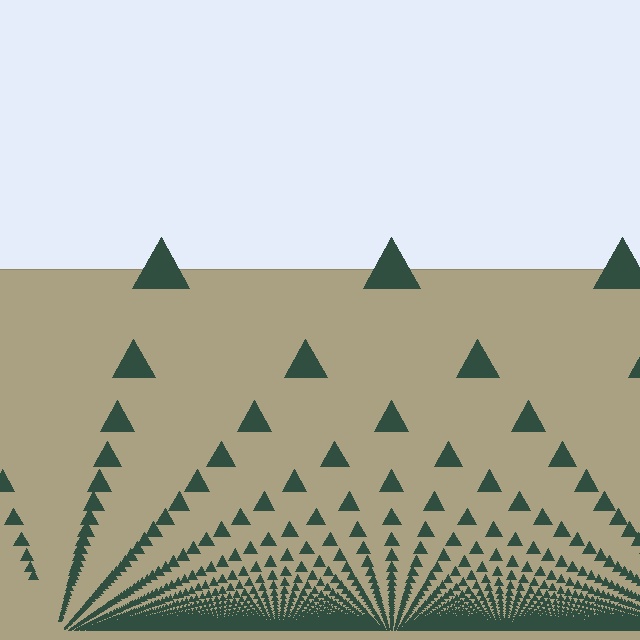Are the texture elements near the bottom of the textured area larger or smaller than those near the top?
Smaller. The gradient is inverted — elements near the bottom are smaller and denser.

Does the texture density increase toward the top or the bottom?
Density increases toward the bottom.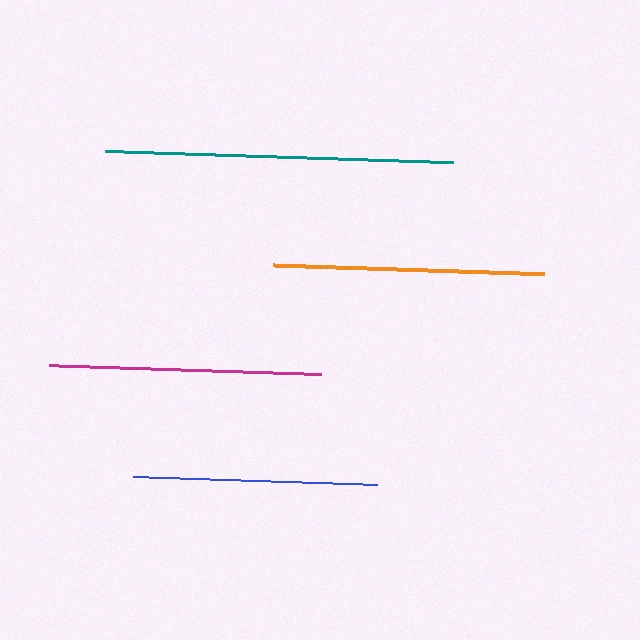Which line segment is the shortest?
The blue line is the shortest at approximately 243 pixels.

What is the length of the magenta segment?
The magenta segment is approximately 272 pixels long.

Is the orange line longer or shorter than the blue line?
The orange line is longer than the blue line.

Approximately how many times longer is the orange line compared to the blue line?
The orange line is approximately 1.1 times the length of the blue line.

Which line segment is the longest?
The teal line is the longest at approximately 348 pixels.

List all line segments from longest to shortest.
From longest to shortest: teal, magenta, orange, blue.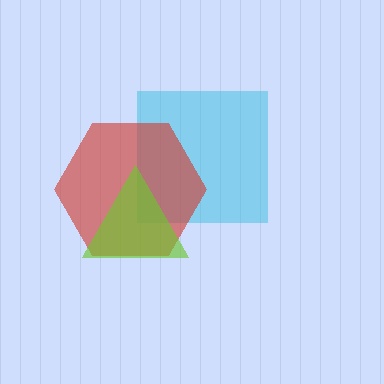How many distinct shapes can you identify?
There are 3 distinct shapes: a cyan square, a red hexagon, a lime triangle.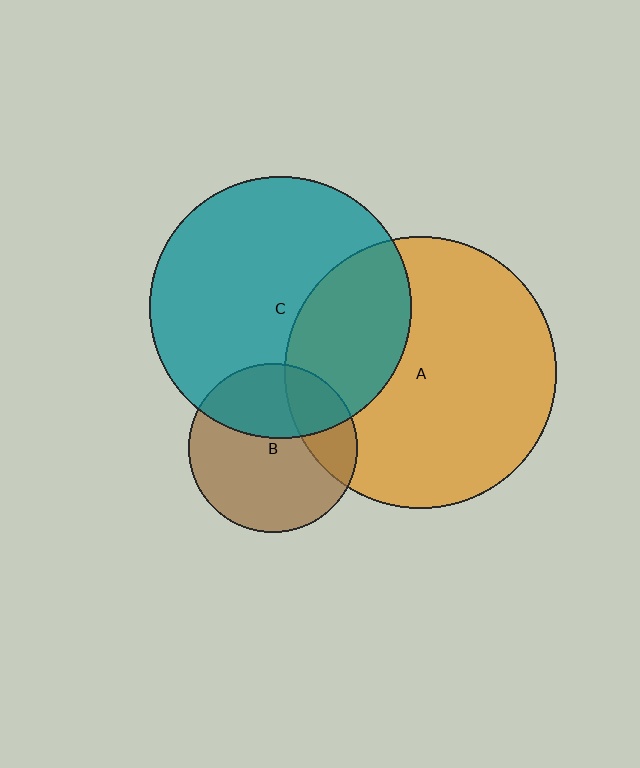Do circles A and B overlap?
Yes.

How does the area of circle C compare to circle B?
Approximately 2.4 times.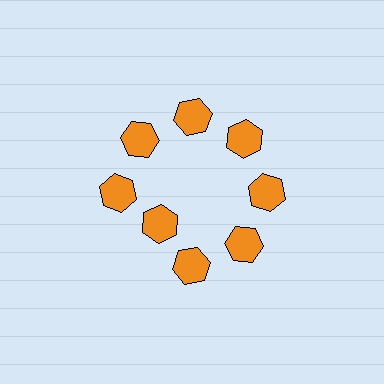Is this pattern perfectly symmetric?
No. The 8 orange hexagons are arranged in a ring, but one element near the 8 o'clock position is pulled inward toward the center, breaking the 8-fold rotational symmetry.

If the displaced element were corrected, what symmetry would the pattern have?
It would have 8-fold rotational symmetry — the pattern would map onto itself every 45 degrees.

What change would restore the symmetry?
The symmetry would be restored by moving it outward, back onto the ring so that all 8 hexagons sit at equal angles and equal distance from the center.